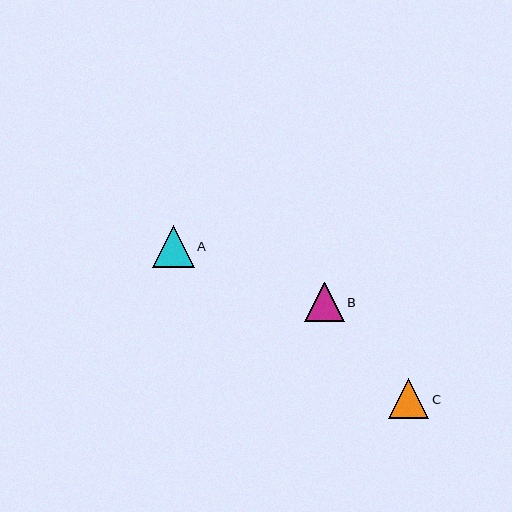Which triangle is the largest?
Triangle A is the largest with a size of approximately 42 pixels.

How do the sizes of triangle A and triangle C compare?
Triangle A and triangle C are approximately the same size.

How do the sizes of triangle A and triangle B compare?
Triangle A and triangle B are approximately the same size.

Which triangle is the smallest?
Triangle B is the smallest with a size of approximately 39 pixels.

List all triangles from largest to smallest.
From largest to smallest: A, C, B.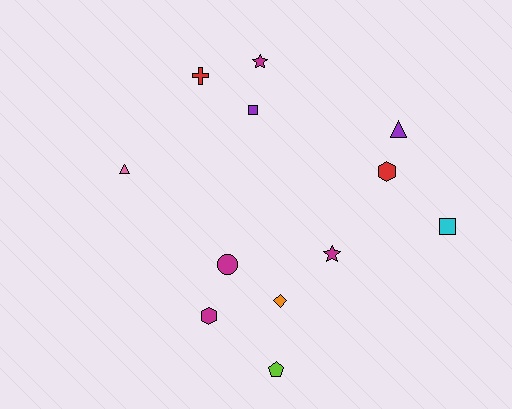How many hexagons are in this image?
There are 2 hexagons.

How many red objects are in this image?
There are 2 red objects.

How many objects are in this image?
There are 12 objects.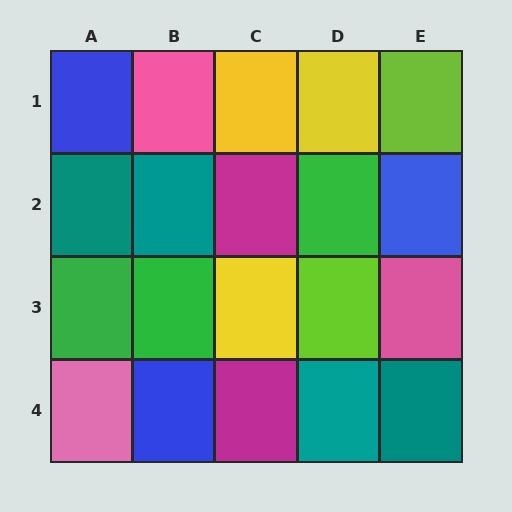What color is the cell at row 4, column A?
Pink.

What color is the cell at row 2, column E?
Blue.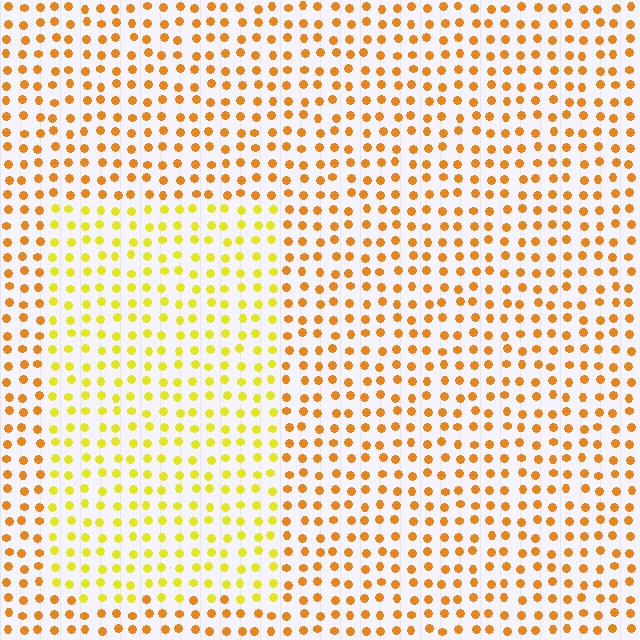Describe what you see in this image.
The image is filled with small orange elements in a uniform arrangement. A rectangle-shaped region is visible where the elements are tinted to a slightly different hue, forming a subtle color boundary.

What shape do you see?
I see a rectangle.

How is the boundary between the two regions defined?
The boundary is defined purely by a slight shift in hue (about 30 degrees). Spacing, size, and orientation are identical on both sides.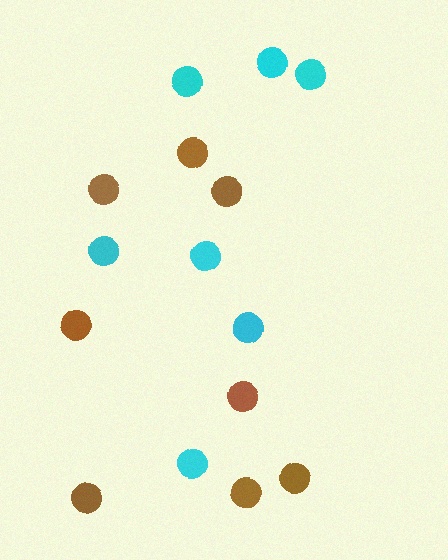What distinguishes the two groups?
There are 2 groups: one group of brown circles (8) and one group of cyan circles (7).